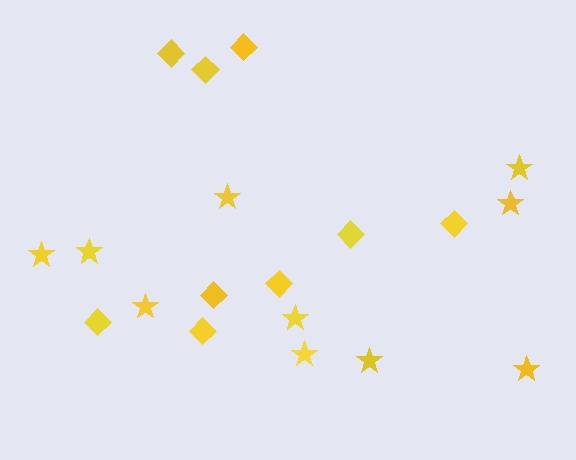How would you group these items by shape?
There are 2 groups: one group of diamonds (9) and one group of stars (10).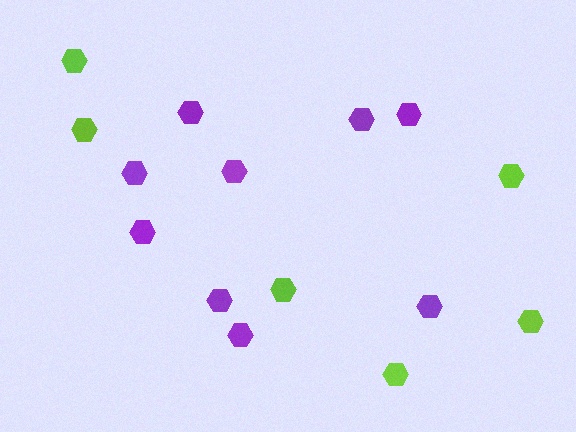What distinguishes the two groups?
There are 2 groups: one group of lime hexagons (6) and one group of purple hexagons (9).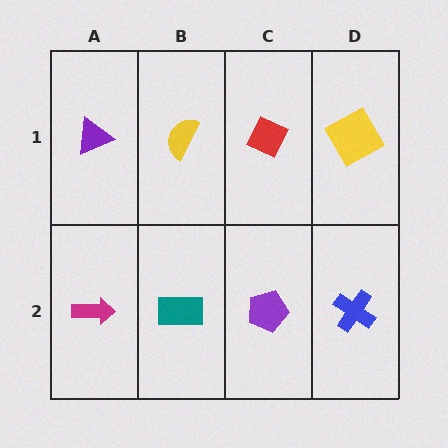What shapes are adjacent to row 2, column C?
A red diamond (row 1, column C), a teal rectangle (row 2, column B), a blue cross (row 2, column D).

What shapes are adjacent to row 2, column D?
A yellow square (row 1, column D), a purple pentagon (row 2, column C).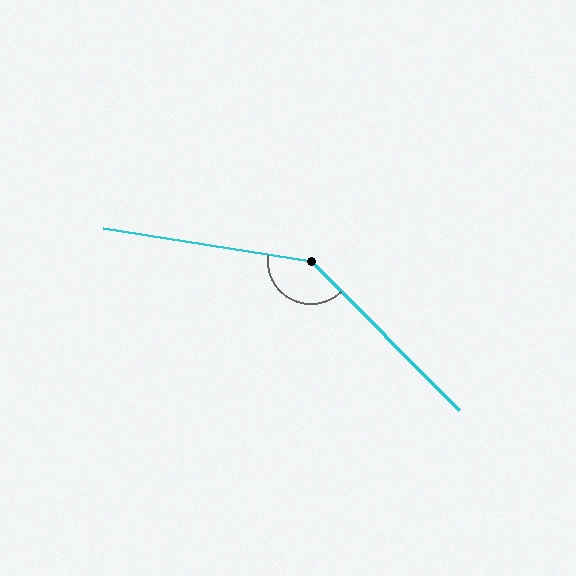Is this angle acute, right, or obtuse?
It is obtuse.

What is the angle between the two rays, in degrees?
Approximately 144 degrees.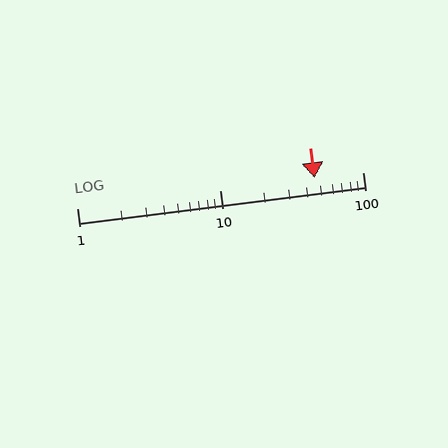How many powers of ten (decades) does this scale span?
The scale spans 2 decades, from 1 to 100.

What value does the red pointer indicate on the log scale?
The pointer indicates approximately 46.